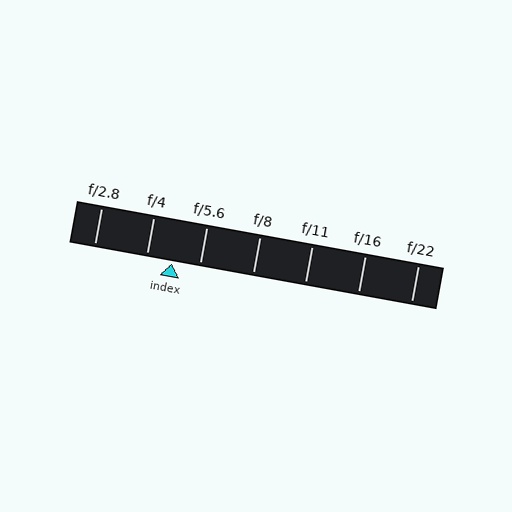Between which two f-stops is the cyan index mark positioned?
The index mark is between f/4 and f/5.6.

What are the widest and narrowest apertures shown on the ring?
The widest aperture shown is f/2.8 and the narrowest is f/22.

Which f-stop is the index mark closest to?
The index mark is closest to f/4.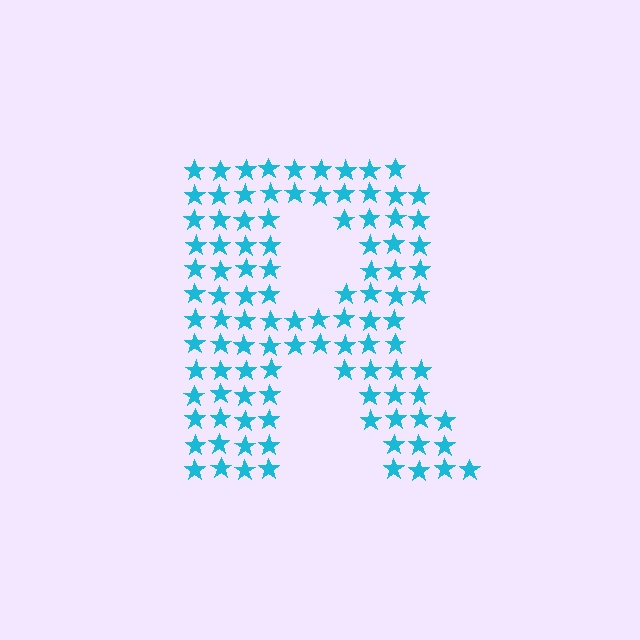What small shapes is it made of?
It is made of small stars.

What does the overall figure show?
The overall figure shows the letter R.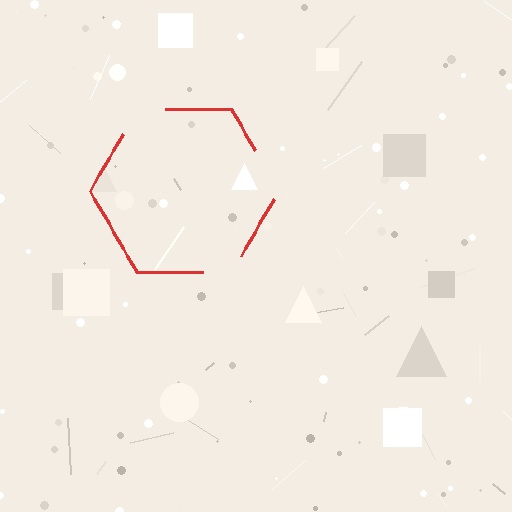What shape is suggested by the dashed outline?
The dashed outline suggests a hexagon.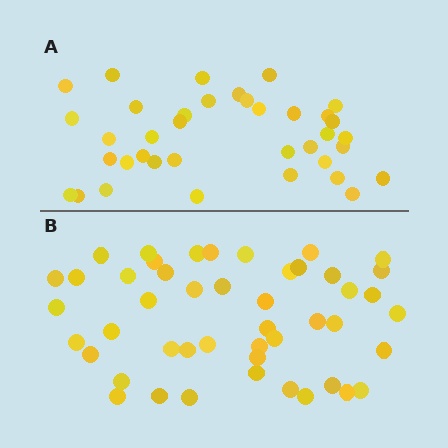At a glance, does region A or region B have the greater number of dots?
Region B (the bottom region) has more dots.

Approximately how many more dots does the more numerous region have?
Region B has roughly 10 or so more dots than region A.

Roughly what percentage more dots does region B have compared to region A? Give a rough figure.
About 25% more.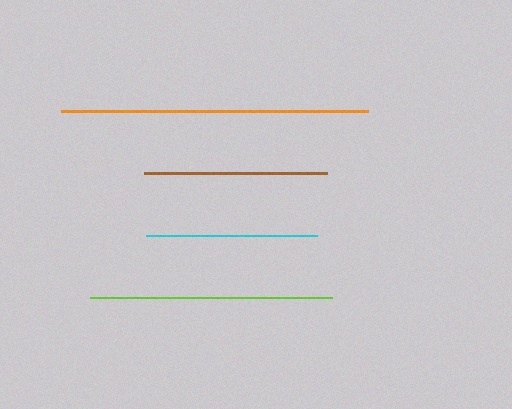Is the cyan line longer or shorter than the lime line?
The lime line is longer than the cyan line.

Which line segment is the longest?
The orange line is the longest at approximately 307 pixels.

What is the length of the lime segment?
The lime segment is approximately 242 pixels long.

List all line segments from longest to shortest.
From longest to shortest: orange, lime, brown, cyan.